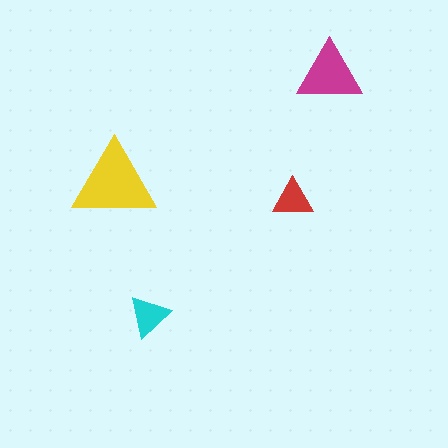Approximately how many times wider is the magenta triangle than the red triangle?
About 1.5 times wider.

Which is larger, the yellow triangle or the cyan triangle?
The yellow one.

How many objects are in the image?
There are 4 objects in the image.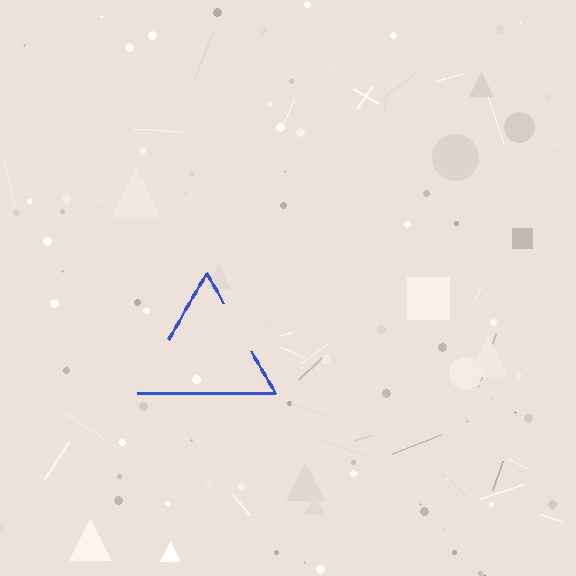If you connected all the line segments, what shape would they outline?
They would outline a triangle.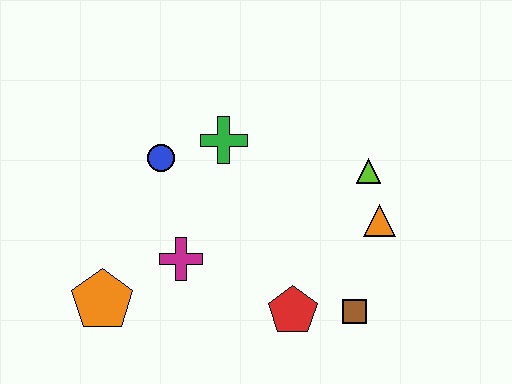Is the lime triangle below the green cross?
Yes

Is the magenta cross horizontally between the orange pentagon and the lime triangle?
Yes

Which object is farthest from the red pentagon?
The blue circle is farthest from the red pentagon.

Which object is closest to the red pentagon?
The brown square is closest to the red pentagon.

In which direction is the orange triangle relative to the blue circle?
The orange triangle is to the right of the blue circle.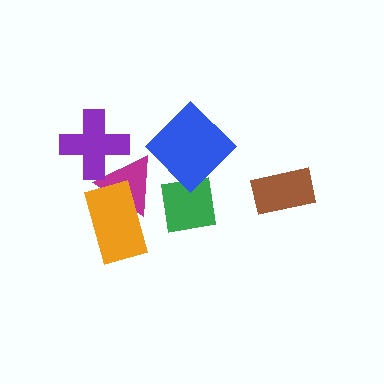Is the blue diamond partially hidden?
No, no other shape covers it.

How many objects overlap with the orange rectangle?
1 object overlaps with the orange rectangle.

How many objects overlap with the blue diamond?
1 object overlaps with the blue diamond.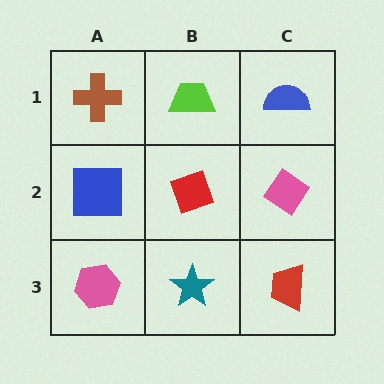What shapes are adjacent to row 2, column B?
A lime trapezoid (row 1, column B), a teal star (row 3, column B), a blue square (row 2, column A), a pink diamond (row 2, column C).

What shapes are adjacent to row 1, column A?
A blue square (row 2, column A), a lime trapezoid (row 1, column B).